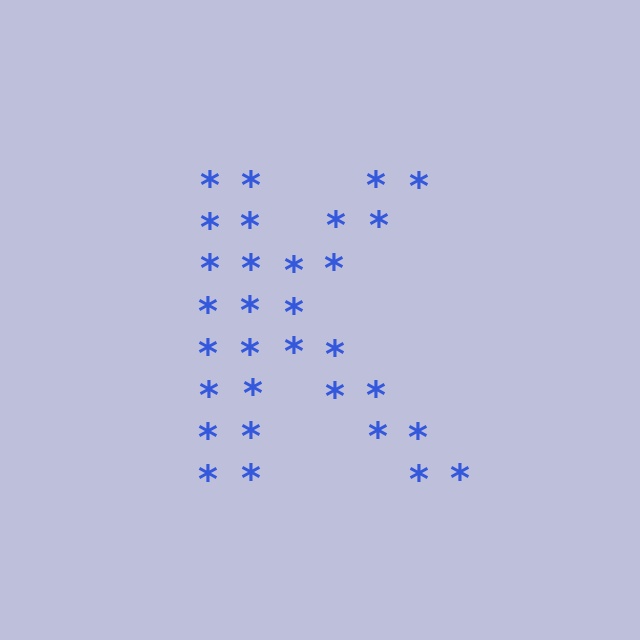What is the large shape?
The large shape is the letter K.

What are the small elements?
The small elements are asterisks.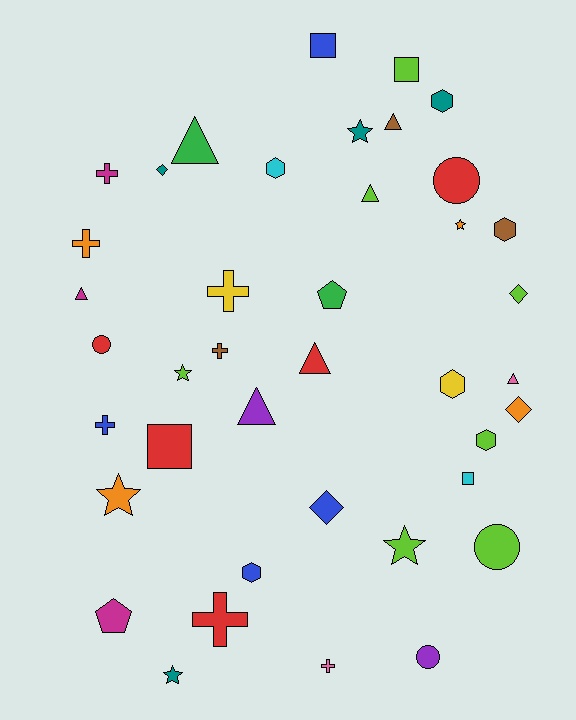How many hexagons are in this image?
There are 6 hexagons.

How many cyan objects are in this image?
There are 2 cyan objects.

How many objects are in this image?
There are 40 objects.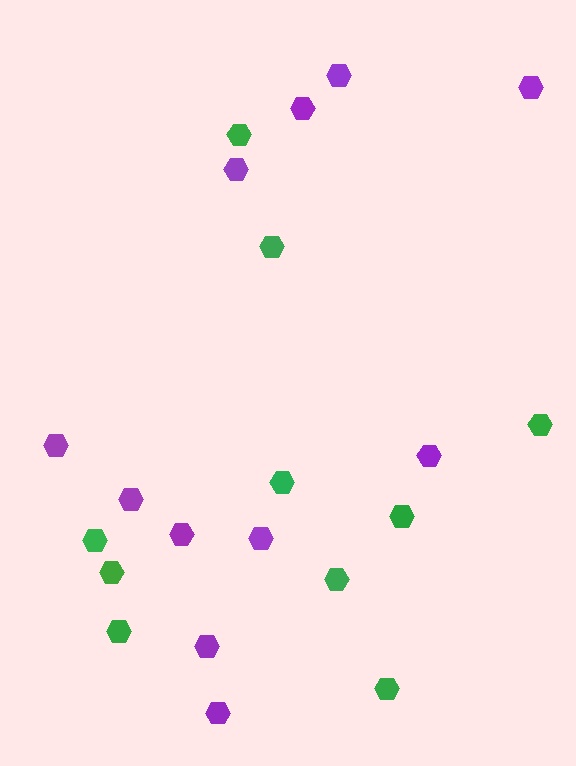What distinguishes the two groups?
There are 2 groups: one group of purple hexagons (11) and one group of green hexagons (10).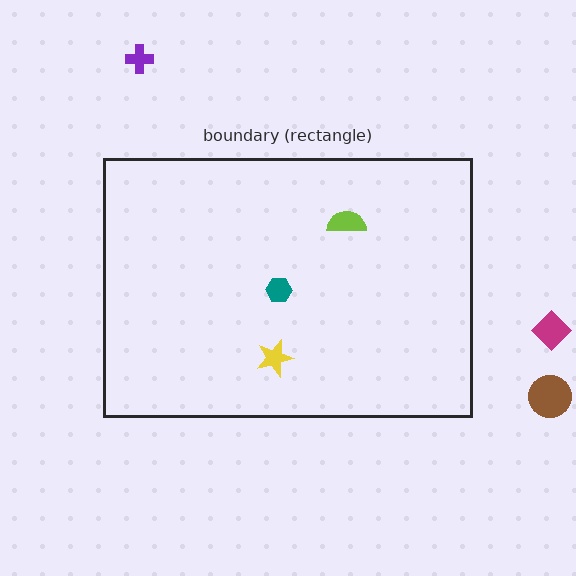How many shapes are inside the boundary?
3 inside, 3 outside.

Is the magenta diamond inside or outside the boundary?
Outside.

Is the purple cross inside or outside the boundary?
Outside.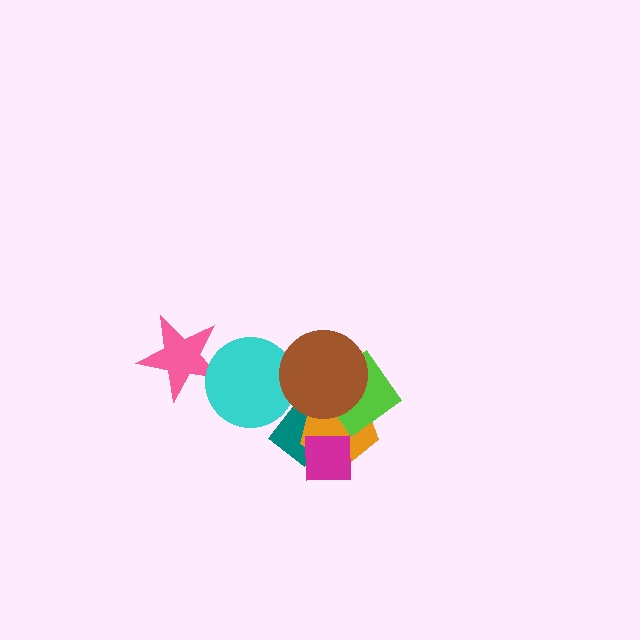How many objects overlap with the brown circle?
4 objects overlap with the brown circle.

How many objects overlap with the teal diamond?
3 objects overlap with the teal diamond.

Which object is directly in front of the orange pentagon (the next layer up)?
The magenta square is directly in front of the orange pentagon.